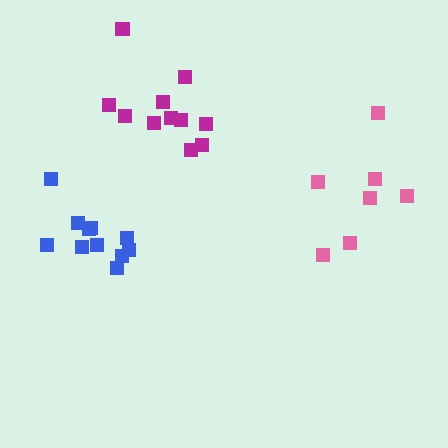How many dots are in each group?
Group 1: 7 dots, Group 2: 11 dots, Group 3: 11 dots (29 total).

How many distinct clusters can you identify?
There are 3 distinct clusters.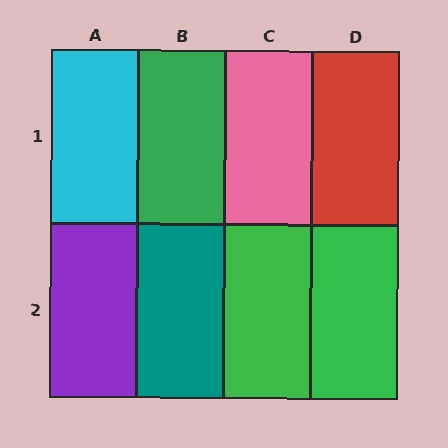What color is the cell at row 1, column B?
Green.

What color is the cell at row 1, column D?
Red.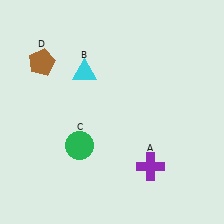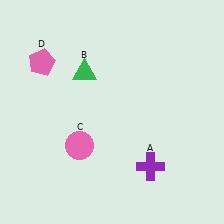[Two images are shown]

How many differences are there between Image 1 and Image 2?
There are 3 differences between the two images.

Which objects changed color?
B changed from cyan to green. C changed from green to pink. D changed from brown to pink.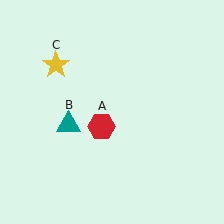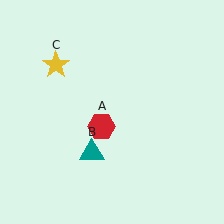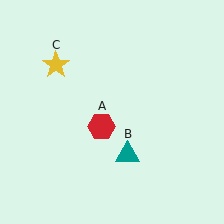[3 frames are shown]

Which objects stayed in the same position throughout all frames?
Red hexagon (object A) and yellow star (object C) remained stationary.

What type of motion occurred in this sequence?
The teal triangle (object B) rotated counterclockwise around the center of the scene.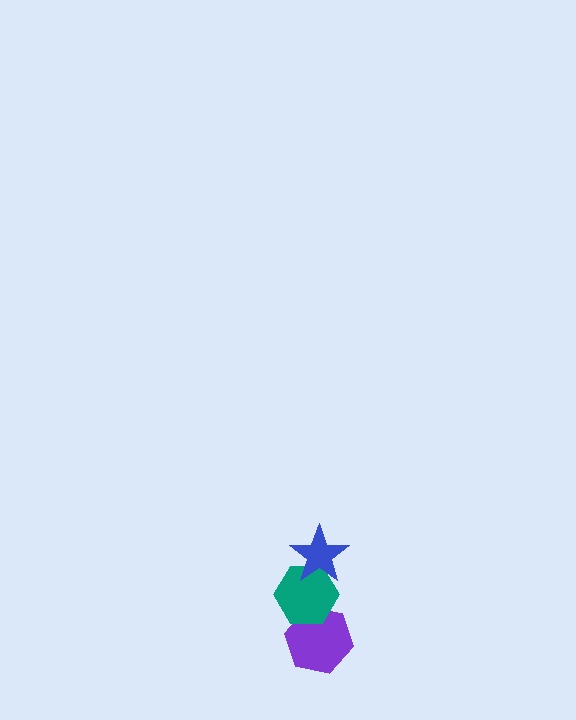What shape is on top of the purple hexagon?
The teal hexagon is on top of the purple hexagon.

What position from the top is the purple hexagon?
The purple hexagon is 3rd from the top.